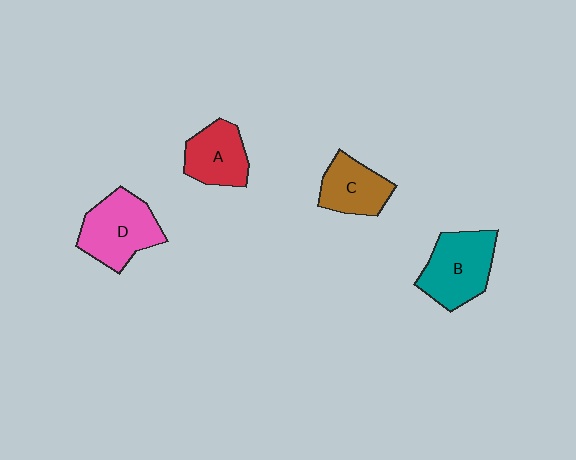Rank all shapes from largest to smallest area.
From largest to smallest: D (pink), B (teal), A (red), C (brown).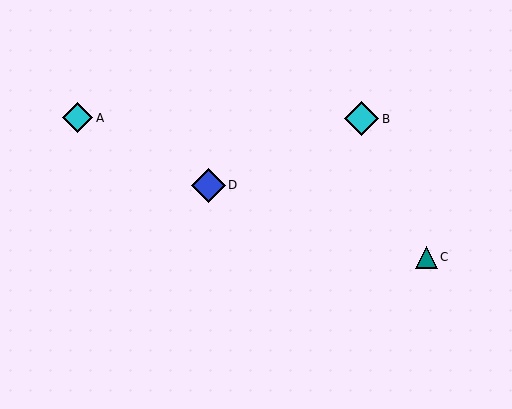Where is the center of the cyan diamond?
The center of the cyan diamond is at (362, 119).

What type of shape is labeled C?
Shape C is a teal triangle.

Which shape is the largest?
The blue diamond (labeled D) is the largest.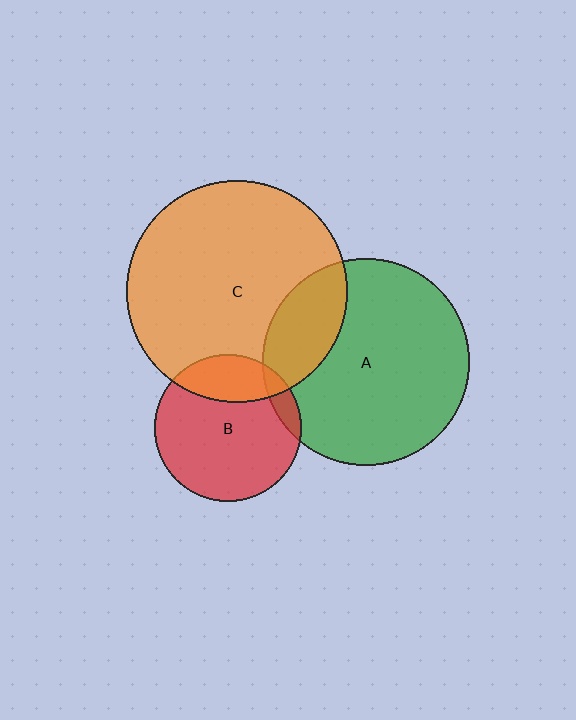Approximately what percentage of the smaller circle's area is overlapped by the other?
Approximately 10%.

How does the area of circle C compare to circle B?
Approximately 2.3 times.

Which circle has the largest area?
Circle C (orange).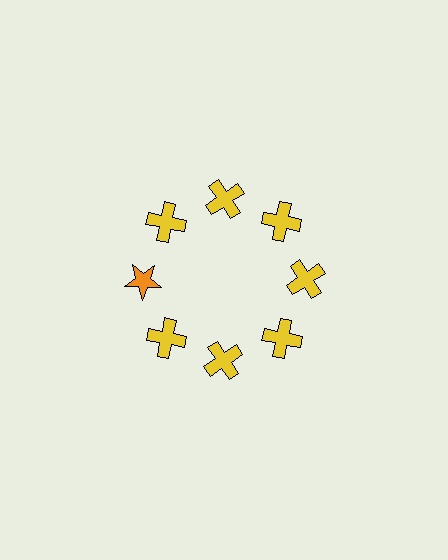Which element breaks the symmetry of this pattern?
The orange star at roughly the 9 o'clock position breaks the symmetry. All other shapes are yellow crosses.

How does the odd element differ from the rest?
It differs in both color (orange instead of yellow) and shape (star instead of cross).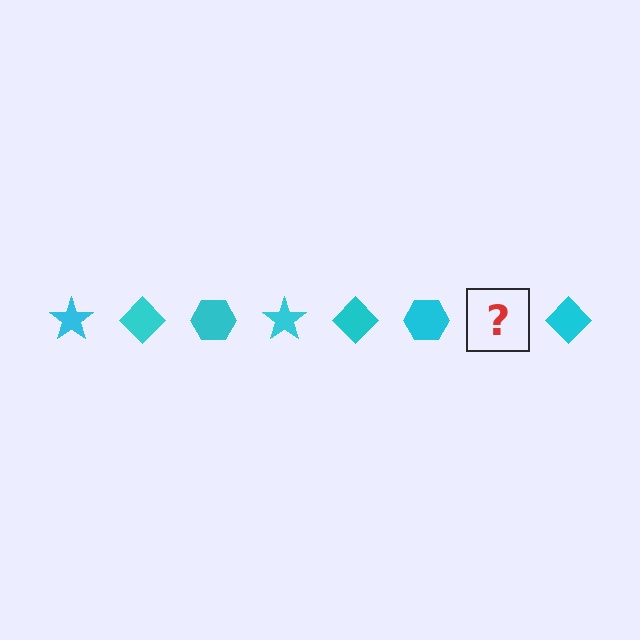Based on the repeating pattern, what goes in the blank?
The blank should be a cyan star.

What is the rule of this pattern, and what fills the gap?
The rule is that the pattern cycles through star, diamond, hexagon shapes in cyan. The gap should be filled with a cyan star.